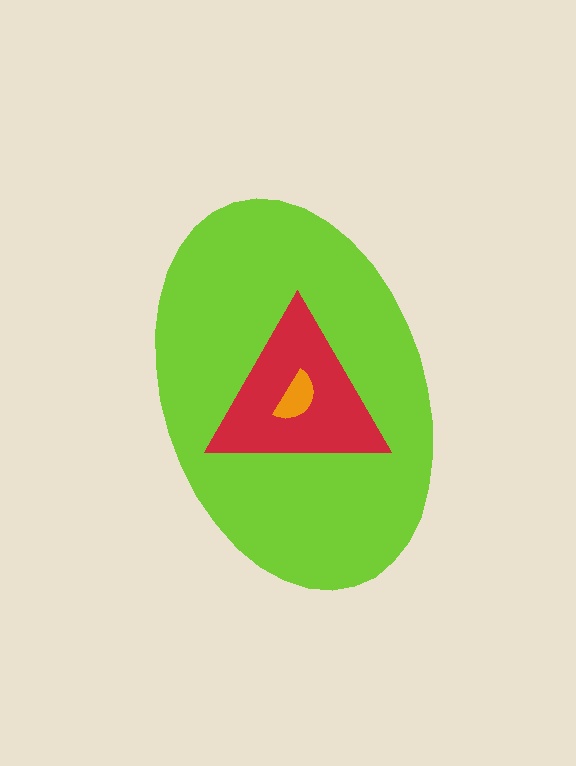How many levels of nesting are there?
3.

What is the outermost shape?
The lime ellipse.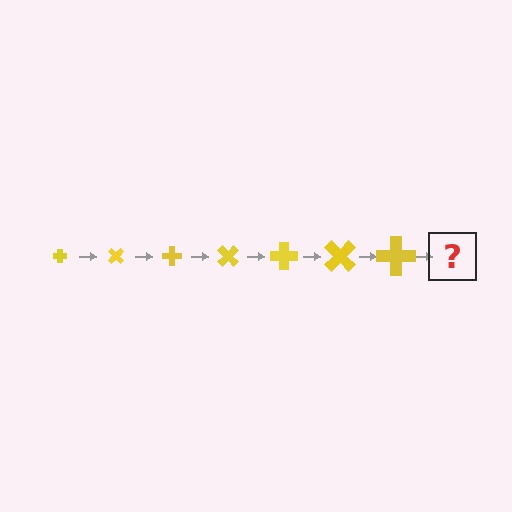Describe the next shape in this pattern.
It should be a cross, larger than the previous one and rotated 315 degrees from the start.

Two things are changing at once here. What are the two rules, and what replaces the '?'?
The two rules are that the cross grows larger each step and it rotates 45 degrees each step. The '?' should be a cross, larger than the previous one and rotated 315 degrees from the start.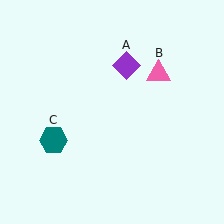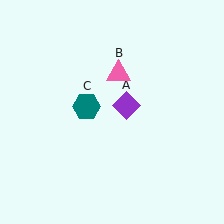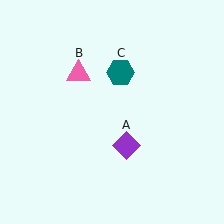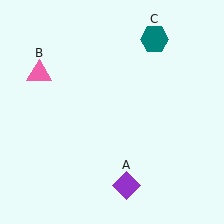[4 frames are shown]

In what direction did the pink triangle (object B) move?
The pink triangle (object B) moved left.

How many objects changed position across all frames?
3 objects changed position: purple diamond (object A), pink triangle (object B), teal hexagon (object C).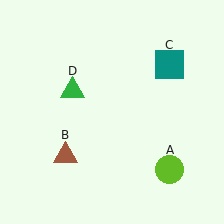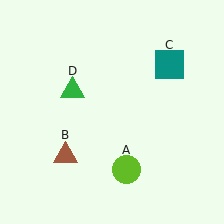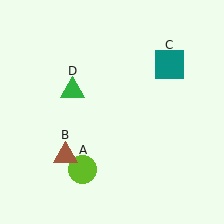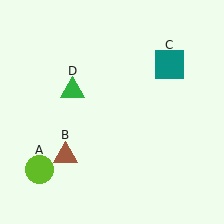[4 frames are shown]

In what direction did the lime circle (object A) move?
The lime circle (object A) moved left.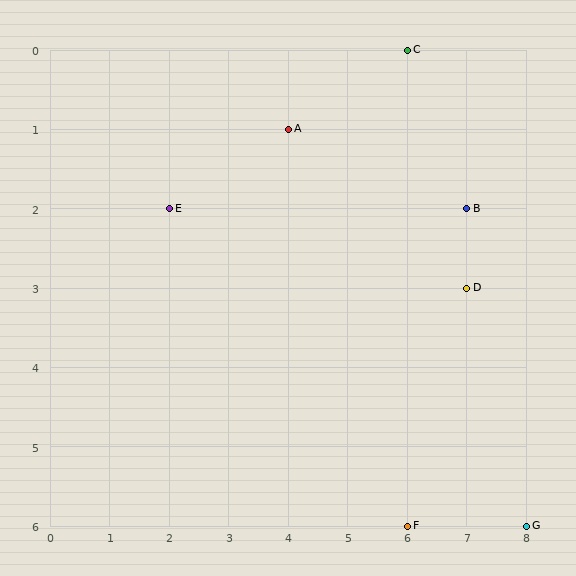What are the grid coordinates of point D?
Point D is at grid coordinates (7, 3).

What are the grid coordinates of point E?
Point E is at grid coordinates (2, 2).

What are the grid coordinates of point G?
Point G is at grid coordinates (8, 6).